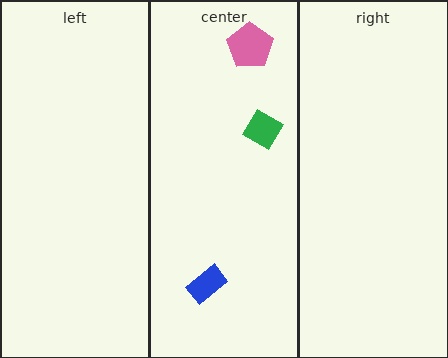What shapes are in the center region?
The green diamond, the blue rectangle, the pink pentagon.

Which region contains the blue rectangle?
The center region.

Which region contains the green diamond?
The center region.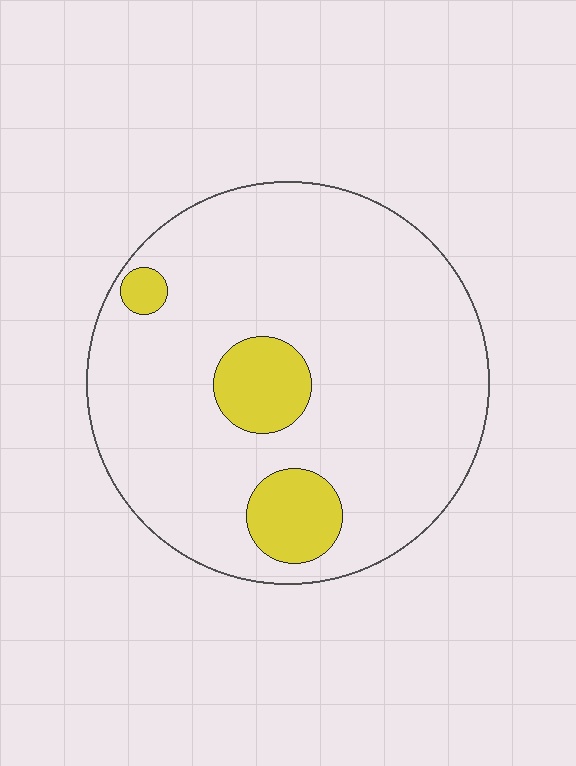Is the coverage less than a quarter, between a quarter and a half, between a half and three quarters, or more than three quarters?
Less than a quarter.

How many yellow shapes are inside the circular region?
3.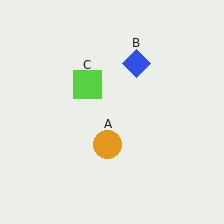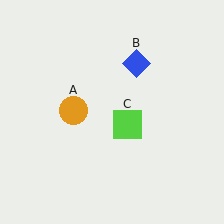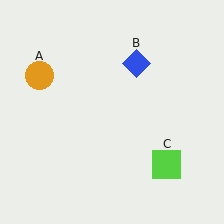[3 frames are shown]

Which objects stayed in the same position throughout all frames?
Blue diamond (object B) remained stationary.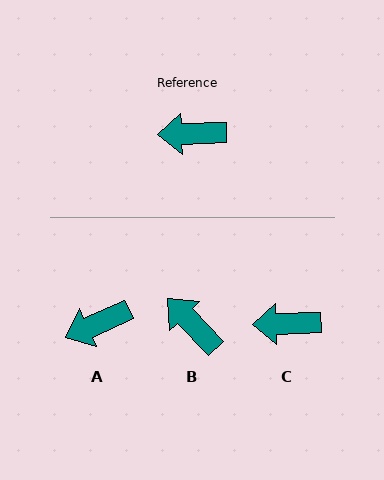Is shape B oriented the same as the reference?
No, it is off by about 48 degrees.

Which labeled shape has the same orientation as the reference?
C.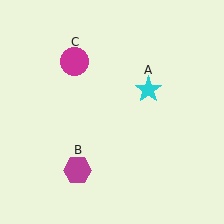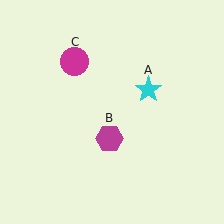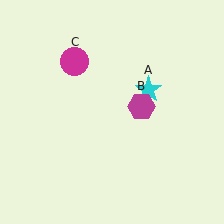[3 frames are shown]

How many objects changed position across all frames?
1 object changed position: magenta hexagon (object B).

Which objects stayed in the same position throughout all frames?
Cyan star (object A) and magenta circle (object C) remained stationary.